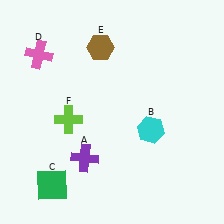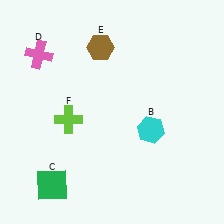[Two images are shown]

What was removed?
The purple cross (A) was removed in Image 2.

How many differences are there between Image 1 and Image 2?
There is 1 difference between the two images.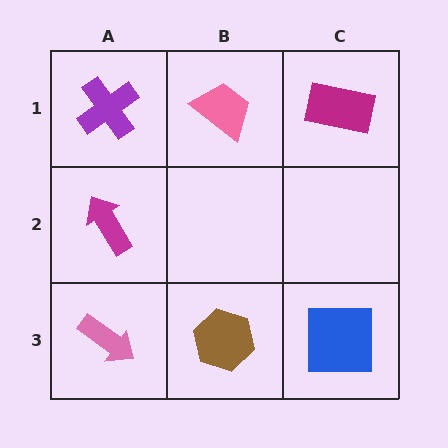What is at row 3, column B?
A brown hexagon.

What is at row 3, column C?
A blue square.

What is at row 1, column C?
A magenta rectangle.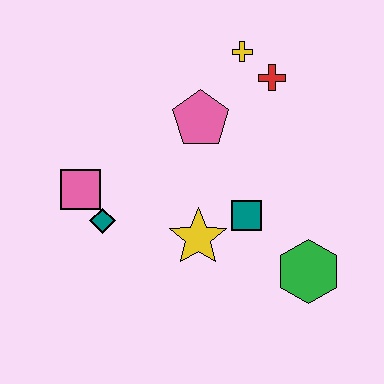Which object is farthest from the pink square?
The green hexagon is farthest from the pink square.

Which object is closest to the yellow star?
The teal square is closest to the yellow star.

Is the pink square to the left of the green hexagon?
Yes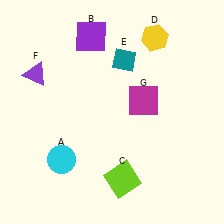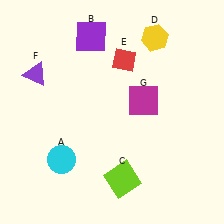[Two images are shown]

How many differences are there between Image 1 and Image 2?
There is 1 difference between the two images.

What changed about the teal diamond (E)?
In Image 1, E is teal. In Image 2, it changed to red.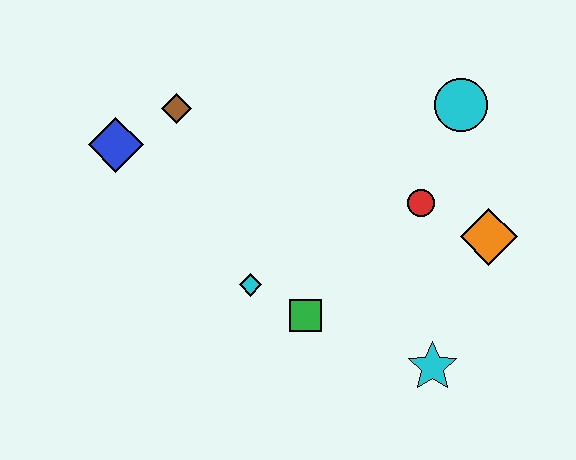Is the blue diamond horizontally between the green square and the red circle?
No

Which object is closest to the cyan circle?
The red circle is closest to the cyan circle.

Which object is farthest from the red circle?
The blue diamond is farthest from the red circle.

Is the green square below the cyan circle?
Yes